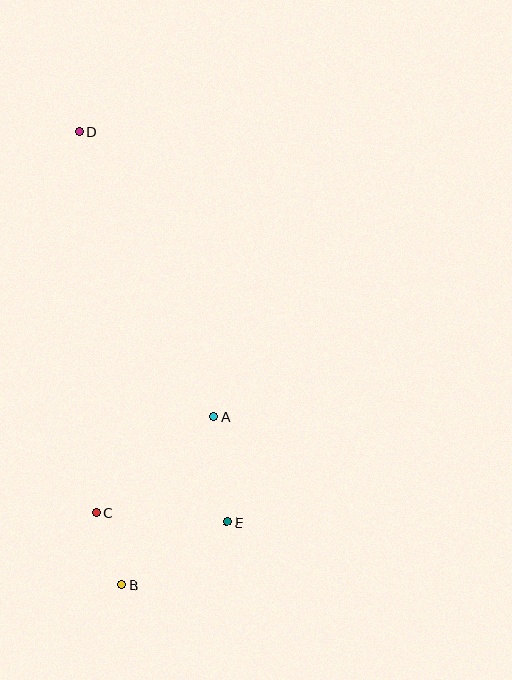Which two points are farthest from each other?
Points B and D are farthest from each other.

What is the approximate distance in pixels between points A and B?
The distance between A and B is approximately 191 pixels.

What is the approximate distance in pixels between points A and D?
The distance between A and D is approximately 315 pixels.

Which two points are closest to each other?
Points B and C are closest to each other.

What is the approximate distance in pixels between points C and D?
The distance between C and D is approximately 382 pixels.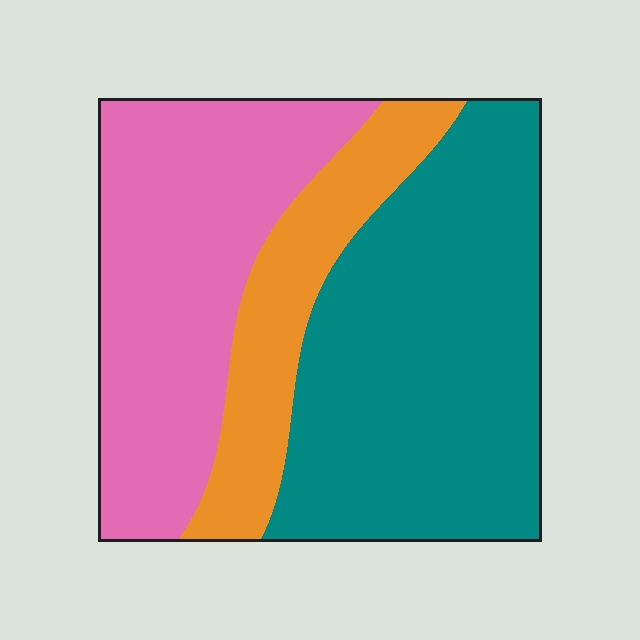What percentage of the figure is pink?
Pink takes up about three eighths (3/8) of the figure.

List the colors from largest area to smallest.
From largest to smallest: teal, pink, orange.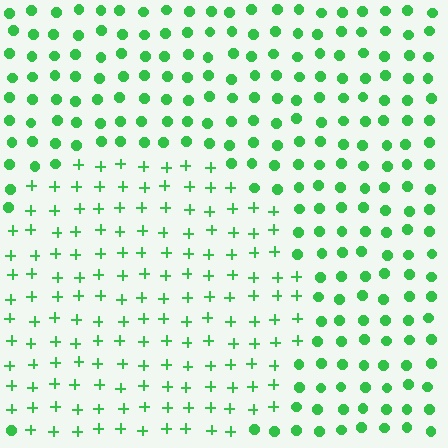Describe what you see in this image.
The image is filled with small green elements arranged in a uniform grid. A circle-shaped region contains plus signs, while the surrounding area contains circles. The boundary is defined purely by the change in element shape.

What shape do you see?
I see a circle.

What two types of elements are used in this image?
The image uses plus signs inside the circle region and circles outside it.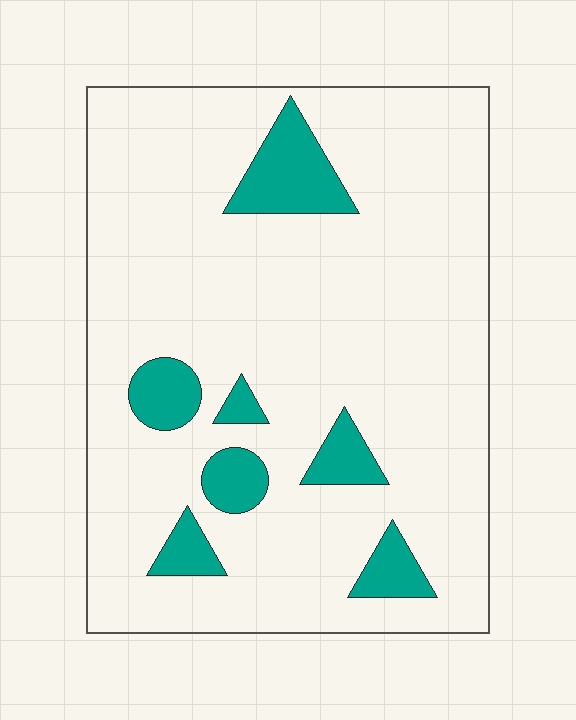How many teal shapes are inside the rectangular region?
7.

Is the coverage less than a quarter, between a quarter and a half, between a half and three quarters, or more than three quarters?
Less than a quarter.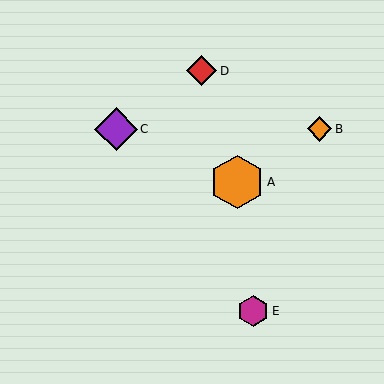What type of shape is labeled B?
Shape B is an orange diamond.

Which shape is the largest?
The orange hexagon (labeled A) is the largest.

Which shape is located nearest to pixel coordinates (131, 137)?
The purple diamond (labeled C) at (116, 129) is nearest to that location.